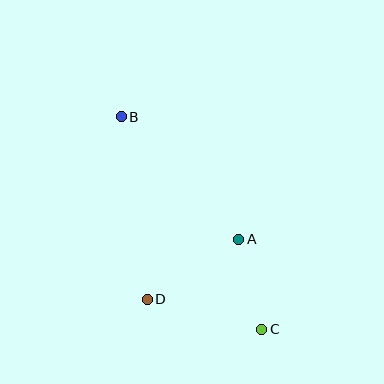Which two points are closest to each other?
Points A and C are closest to each other.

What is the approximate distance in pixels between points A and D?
The distance between A and D is approximately 109 pixels.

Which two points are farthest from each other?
Points B and C are farthest from each other.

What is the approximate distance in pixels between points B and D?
The distance between B and D is approximately 184 pixels.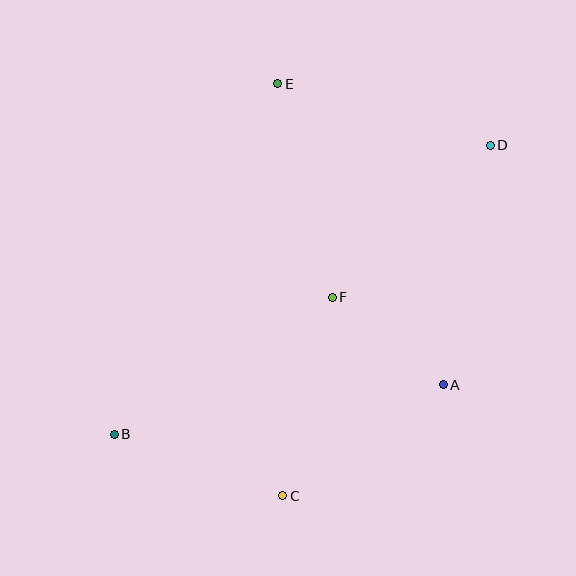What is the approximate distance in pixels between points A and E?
The distance between A and E is approximately 344 pixels.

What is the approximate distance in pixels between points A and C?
The distance between A and C is approximately 195 pixels.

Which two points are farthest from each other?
Points B and D are farthest from each other.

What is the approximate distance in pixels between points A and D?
The distance between A and D is approximately 244 pixels.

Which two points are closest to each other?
Points A and F are closest to each other.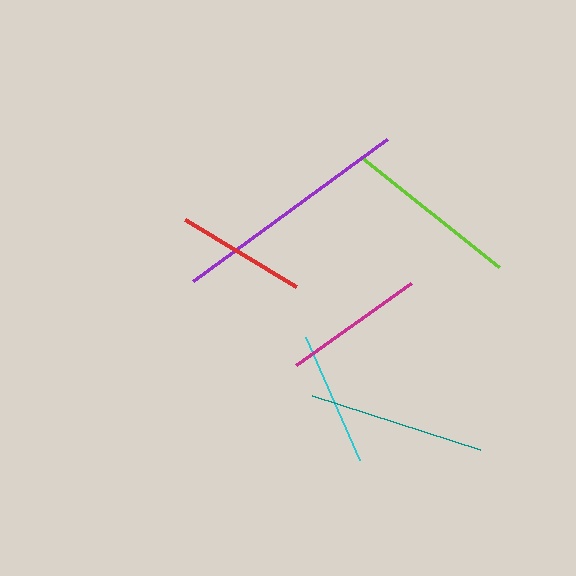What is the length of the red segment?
The red segment is approximately 130 pixels long.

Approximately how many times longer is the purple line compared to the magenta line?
The purple line is approximately 1.7 times the length of the magenta line.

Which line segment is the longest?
The purple line is the longest at approximately 240 pixels.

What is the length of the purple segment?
The purple segment is approximately 240 pixels long.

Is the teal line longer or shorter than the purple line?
The purple line is longer than the teal line.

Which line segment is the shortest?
The red line is the shortest at approximately 130 pixels.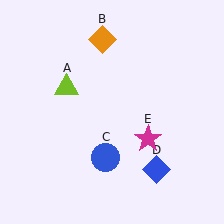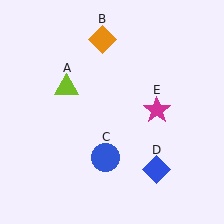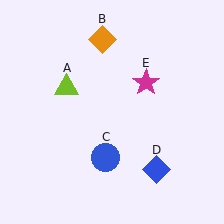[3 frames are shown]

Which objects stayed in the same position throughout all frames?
Lime triangle (object A) and orange diamond (object B) and blue circle (object C) and blue diamond (object D) remained stationary.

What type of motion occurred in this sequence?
The magenta star (object E) rotated counterclockwise around the center of the scene.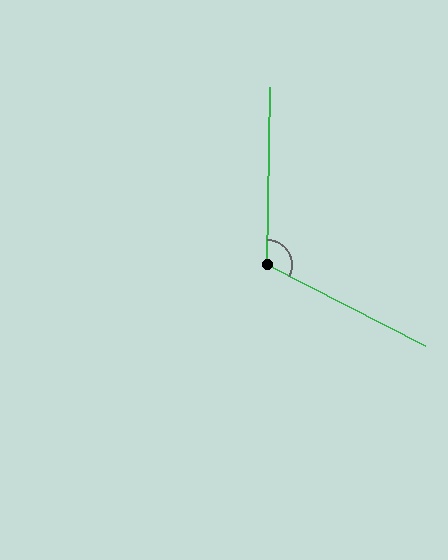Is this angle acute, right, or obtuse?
It is obtuse.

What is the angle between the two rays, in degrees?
Approximately 116 degrees.